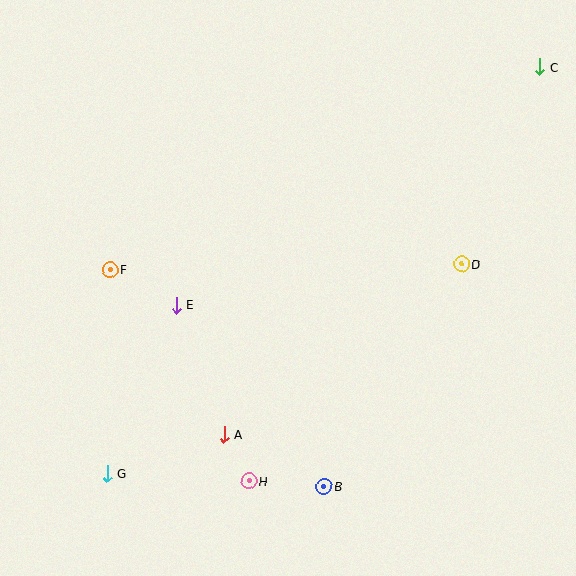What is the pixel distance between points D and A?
The distance between D and A is 292 pixels.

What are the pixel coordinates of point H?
Point H is at (249, 481).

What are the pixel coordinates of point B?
Point B is at (324, 486).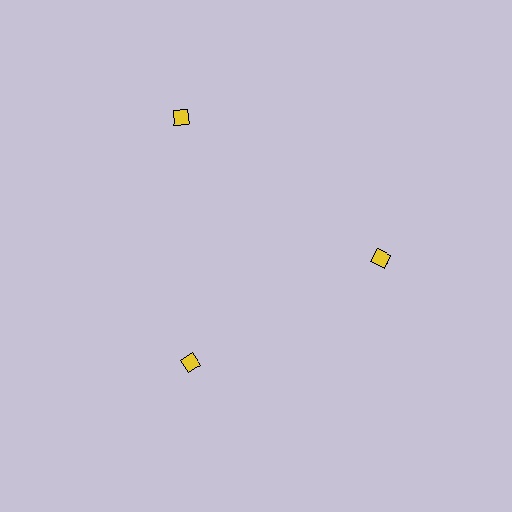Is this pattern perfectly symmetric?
No. The 3 yellow diamonds are arranged in a ring, but one element near the 11 o'clock position is pushed outward from the center, breaking the 3-fold rotational symmetry.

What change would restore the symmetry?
The symmetry would be restored by moving it inward, back onto the ring so that all 3 diamonds sit at equal angles and equal distance from the center.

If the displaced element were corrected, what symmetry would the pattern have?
It would have 3-fold rotational symmetry — the pattern would map onto itself every 120 degrees.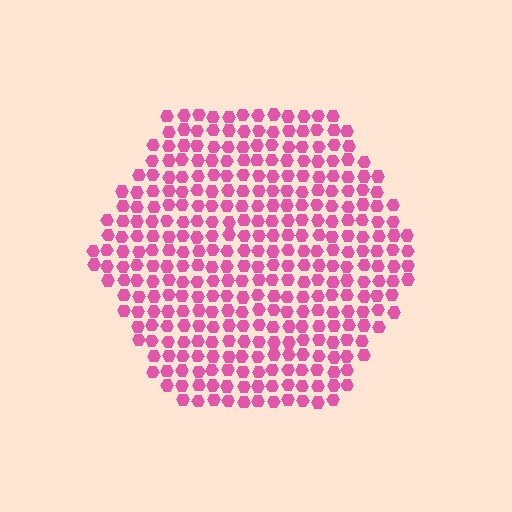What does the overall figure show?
The overall figure shows a hexagon.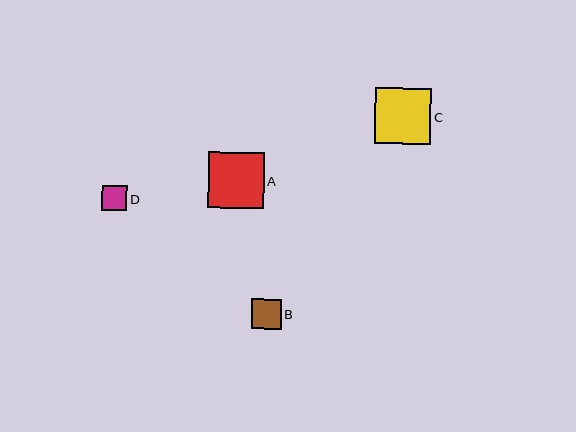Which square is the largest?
Square C is the largest with a size of approximately 56 pixels.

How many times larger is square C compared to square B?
Square C is approximately 1.9 times the size of square B.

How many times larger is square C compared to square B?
Square C is approximately 1.9 times the size of square B.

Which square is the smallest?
Square D is the smallest with a size of approximately 25 pixels.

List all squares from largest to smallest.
From largest to smallest: C, A, B, D.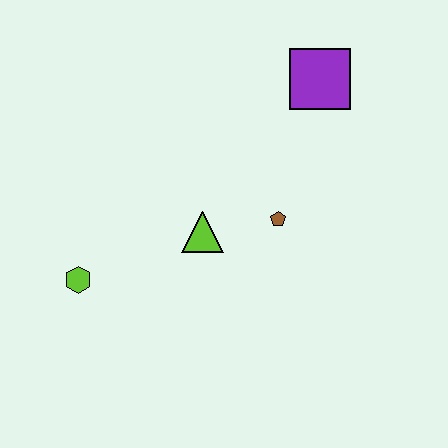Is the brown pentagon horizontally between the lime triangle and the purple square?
Yes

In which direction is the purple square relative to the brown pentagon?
The purple square is above the brown pentagon.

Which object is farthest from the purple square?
The lime hexagon is farthest from the purple square.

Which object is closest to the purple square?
The brown pentagon is closest to the purple square.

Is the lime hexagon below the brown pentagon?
Yes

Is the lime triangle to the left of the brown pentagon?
Yes